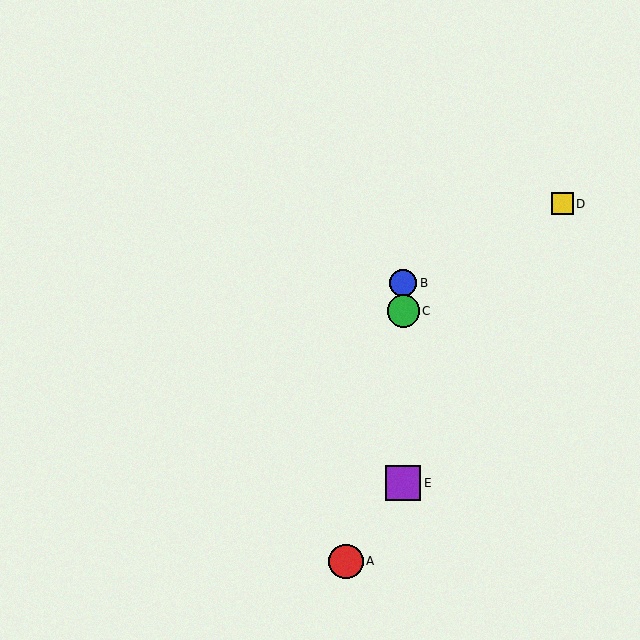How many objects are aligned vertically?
3 objects (B, C, E) are aligned vertically.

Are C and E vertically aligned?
Yes, both are at x≈403.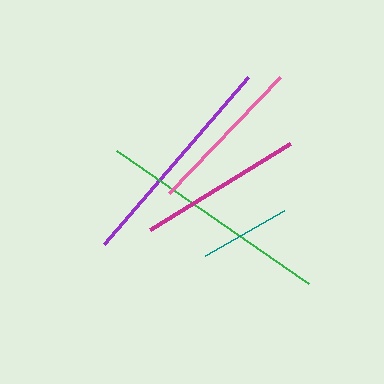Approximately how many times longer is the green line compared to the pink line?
The green line is approximately 1.5 times the length of the pink line.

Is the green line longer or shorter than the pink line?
The green line is longer than the pink line.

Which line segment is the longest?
The green line is the longest at approximately 234 pixels.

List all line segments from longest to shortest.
From longest to shortest: green, purple, magenta, pink, teal.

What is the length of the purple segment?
The purple segment is approximately 221 pixels long.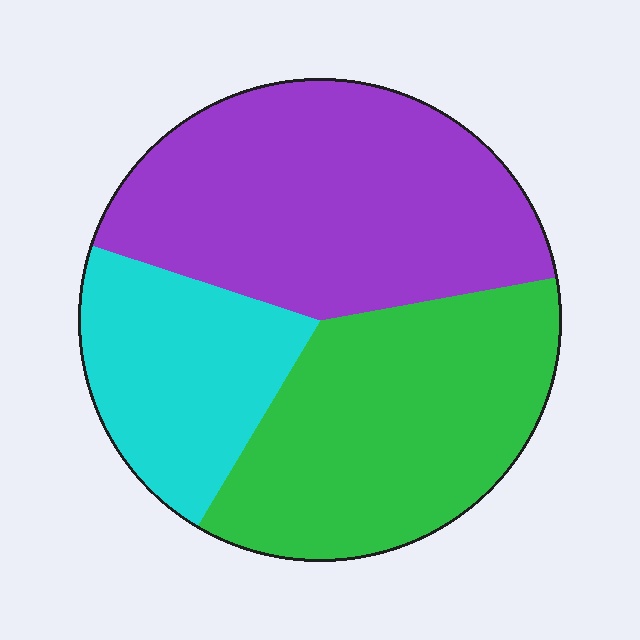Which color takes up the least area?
Cyan, at roughly 20%.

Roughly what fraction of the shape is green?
Green takes up between a third and a half of the shape.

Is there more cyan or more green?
Green.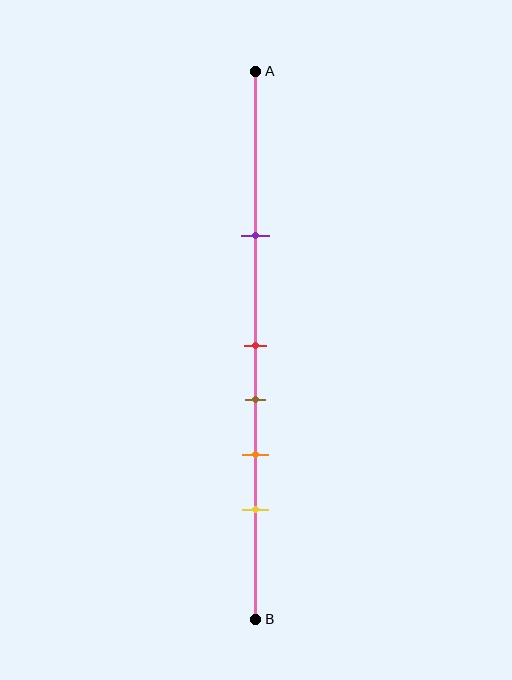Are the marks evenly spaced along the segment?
No, the marks are not evenly spaced.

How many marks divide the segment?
There are 5 marks dividing the segment.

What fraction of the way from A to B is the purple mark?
The purple mark is approximately 30% (0.3) of the way from A to B.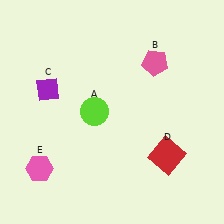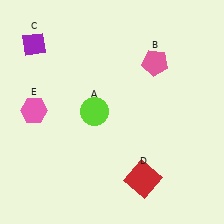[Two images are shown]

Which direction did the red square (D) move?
The red square (D) moved left.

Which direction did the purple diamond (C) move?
The purple diamond (C) moved up.